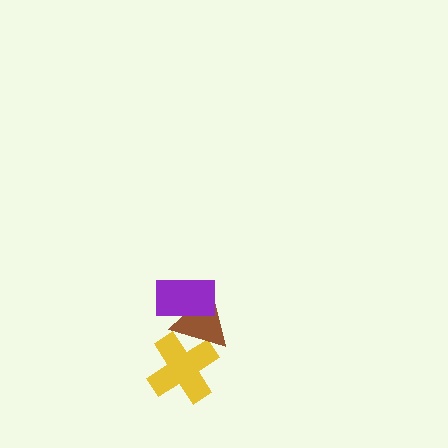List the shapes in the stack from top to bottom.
From top to bottom: the purple rectangle, the brown triangle, the yellow cross.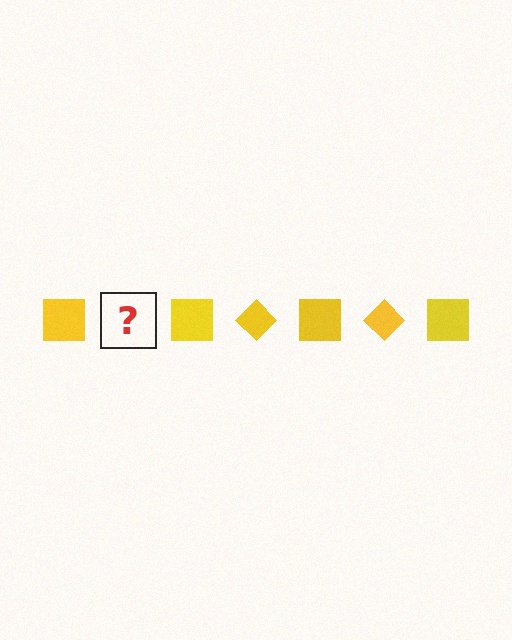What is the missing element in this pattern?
The missing element is a yellow diamond.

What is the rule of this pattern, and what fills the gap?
The rule is that the pattern cycles through square, diamond shapes in yellow. The gap should be filled with a yellow diamond.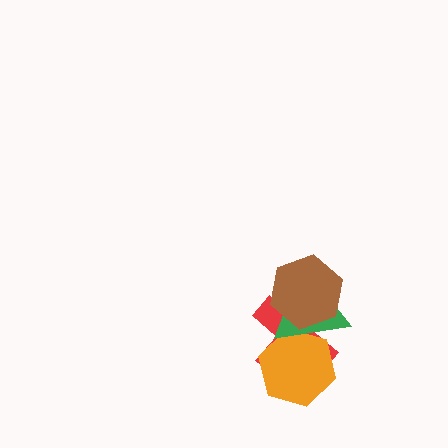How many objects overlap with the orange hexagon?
2 objects overlap with the orange hexagon.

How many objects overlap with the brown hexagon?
2 objects overlap with the brown hexagon.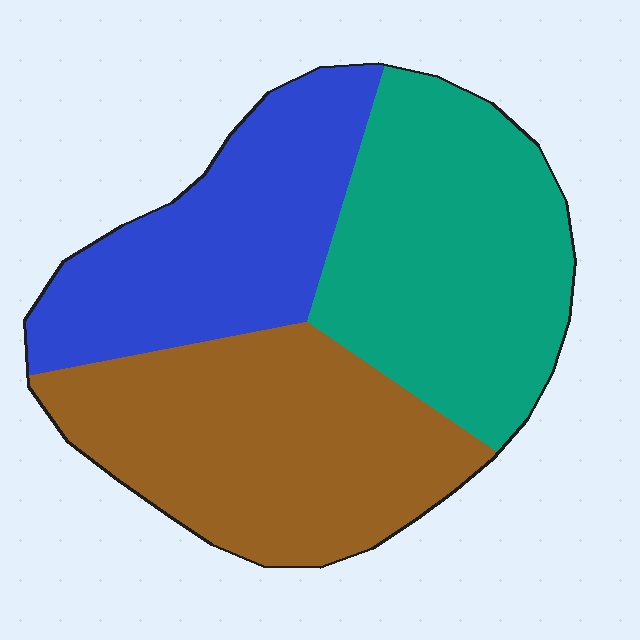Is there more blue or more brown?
Brown.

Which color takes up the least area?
Blue, at roughly 30%.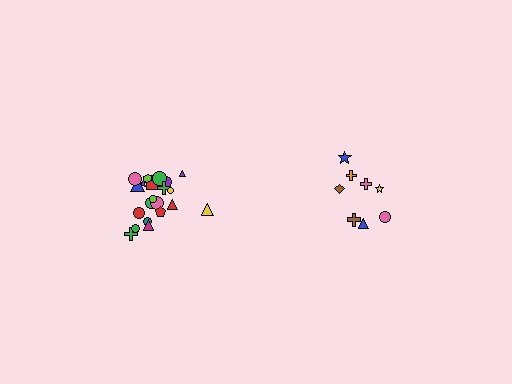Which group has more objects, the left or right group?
The left group.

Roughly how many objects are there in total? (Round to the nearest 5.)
Roughly 30 objects in total.